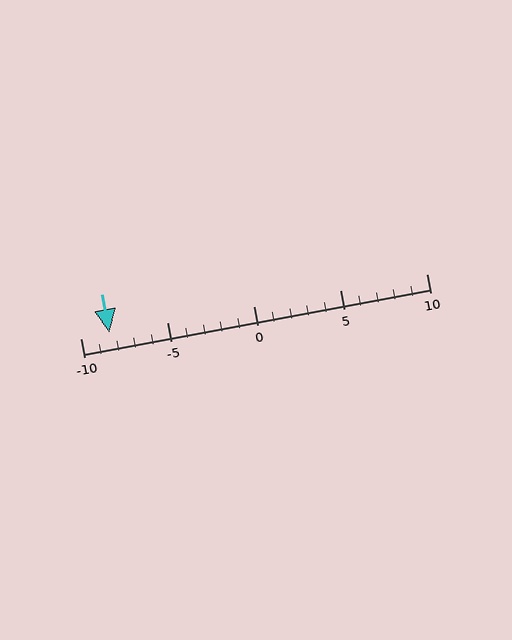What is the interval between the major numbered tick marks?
The major tick marks are spaced 5 units apart.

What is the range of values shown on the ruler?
The ruler shows values from -10 to 10.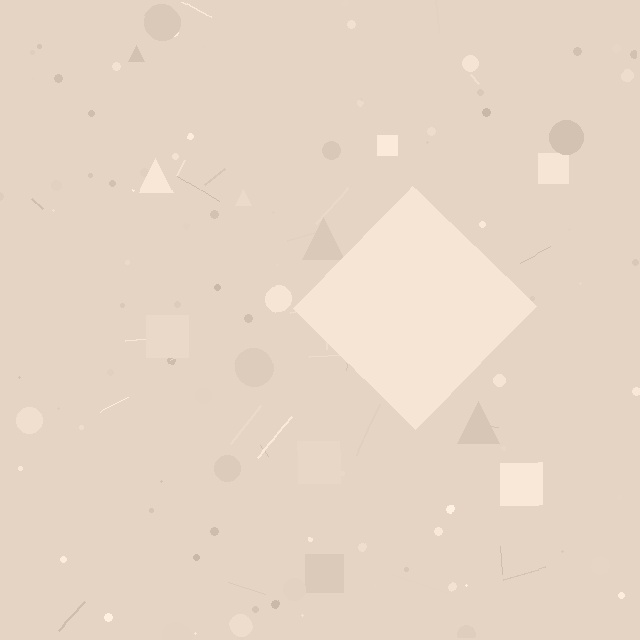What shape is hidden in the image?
A diamond is hidden in the image.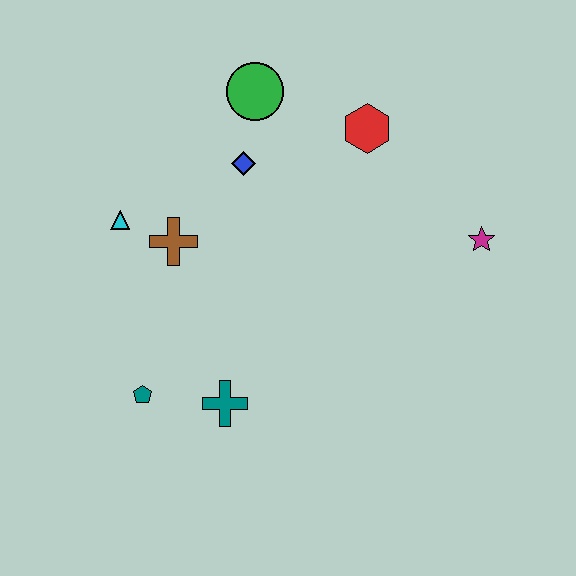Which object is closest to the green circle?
The blue diamond is closest to the green circle.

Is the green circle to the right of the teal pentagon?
Yes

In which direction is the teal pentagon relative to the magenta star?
The teal pentagon is to the left of the magenta star.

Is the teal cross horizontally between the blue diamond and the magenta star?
No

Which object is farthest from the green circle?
The teal pentagon is farthest from the green circle.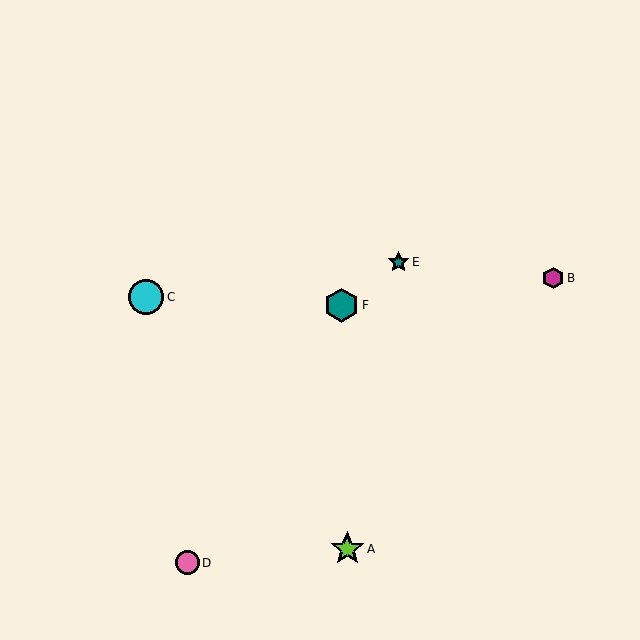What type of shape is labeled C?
Shape C is a cyan circle.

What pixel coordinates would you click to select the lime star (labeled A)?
Click at (347, 549) to select the lime star A.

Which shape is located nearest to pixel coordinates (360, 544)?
The lime star (labeled A) at (347, 549) is nearest to that location.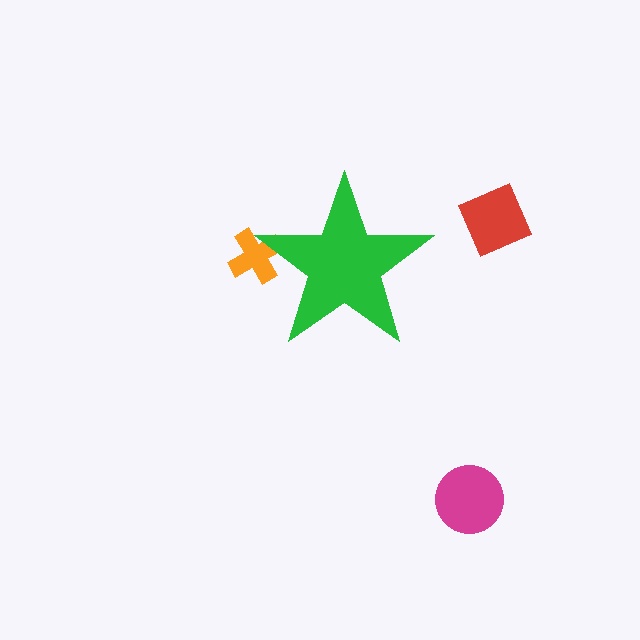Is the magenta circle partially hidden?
No, the magenta circle is fully visible.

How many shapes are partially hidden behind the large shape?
1 shape is partially hidden.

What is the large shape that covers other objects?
A green star.